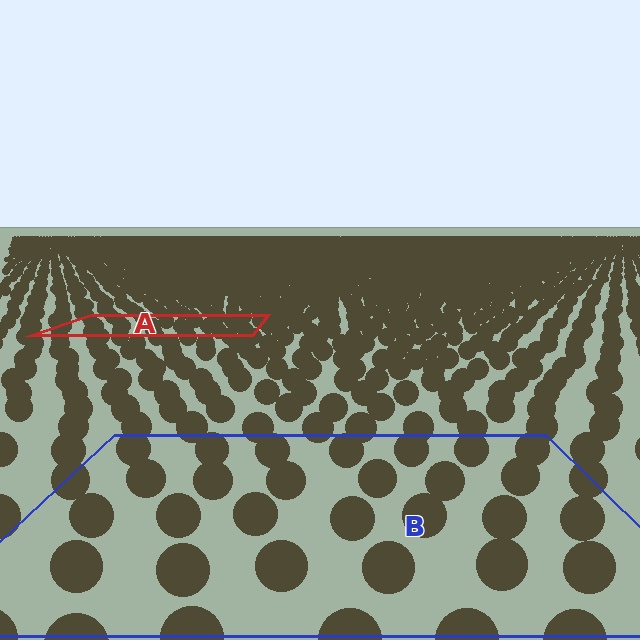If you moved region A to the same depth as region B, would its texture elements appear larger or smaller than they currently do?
They would appear larger. At a closer depth, the same texture elements are projected at a bigger on-screen size.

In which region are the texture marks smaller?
The texture marks are smaller in region A, because it is farther away.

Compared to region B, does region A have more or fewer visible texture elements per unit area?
Region A has more texture elements per unit area — they are packed more densely because it is farther away.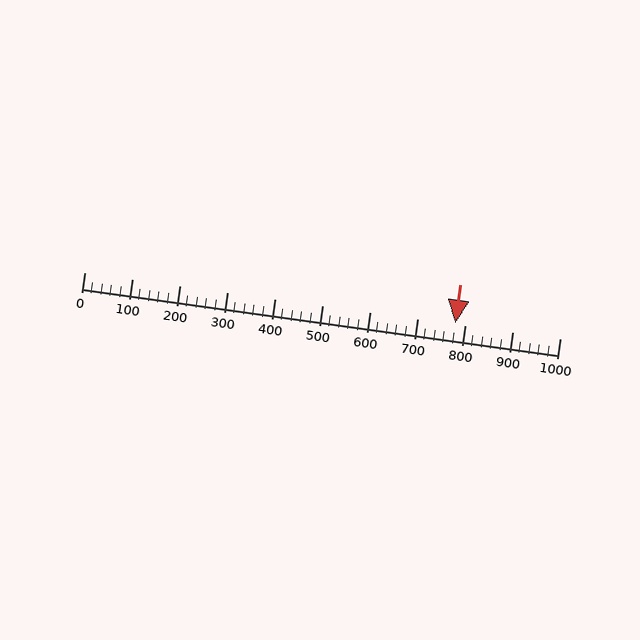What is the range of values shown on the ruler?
The ruler shows values from 0 to 1000.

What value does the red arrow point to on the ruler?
The red arrow points to approximately 781.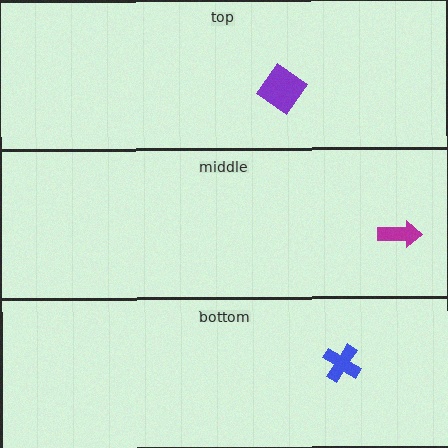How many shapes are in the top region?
1.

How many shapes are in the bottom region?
1.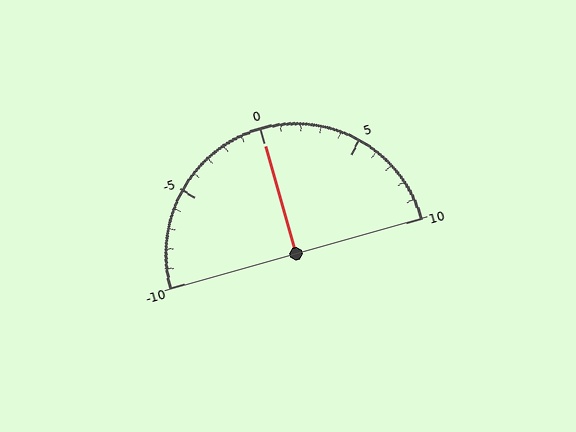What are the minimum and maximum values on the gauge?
The gauge ranges from -10 to 10.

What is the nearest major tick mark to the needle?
The nearest major tick mark is 0.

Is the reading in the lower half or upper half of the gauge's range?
The reading is in the upper half of the range (-10 to 10).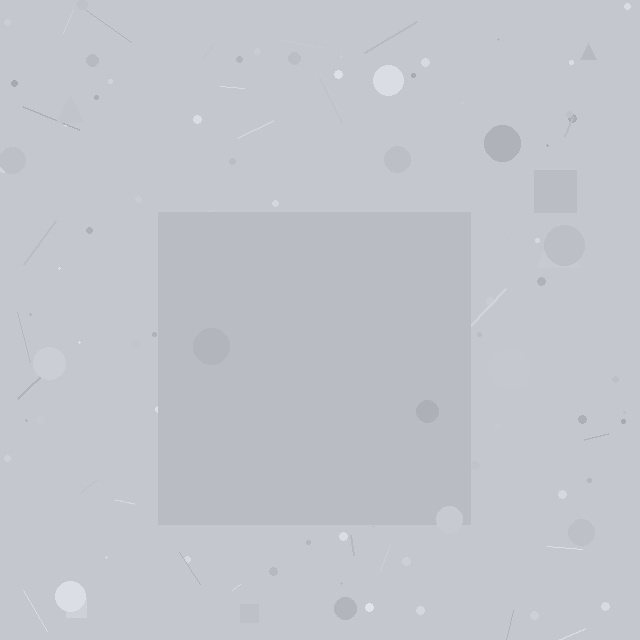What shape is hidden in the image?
A square is hidden in the image.